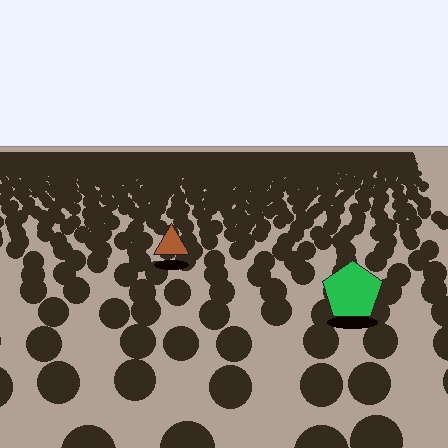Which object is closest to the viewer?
The green pentagon is closest. The texture marks near it are larger and more spread out.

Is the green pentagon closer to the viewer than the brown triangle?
Yes. The green pentagon is closer — you can tell from the texture gradient: the ground texture is coarser near it.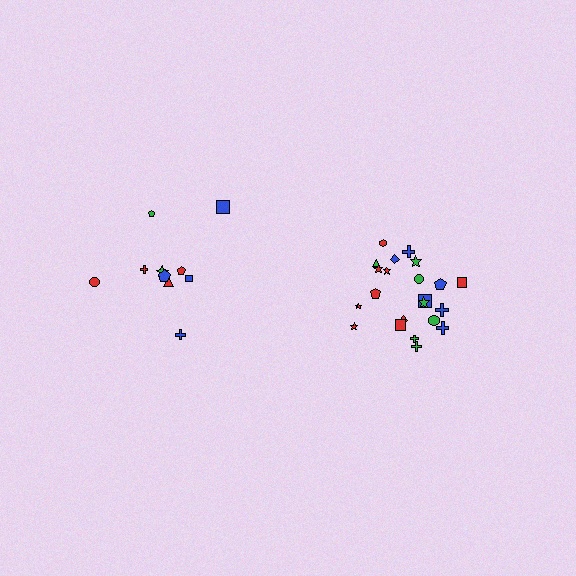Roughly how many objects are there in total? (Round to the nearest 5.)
Roughly 30 objects in total.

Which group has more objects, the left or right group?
The right group.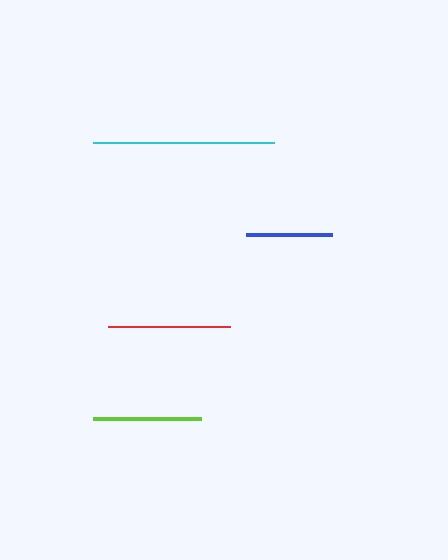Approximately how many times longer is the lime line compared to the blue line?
The lime line is approximately 1.2 times the length of the blue line.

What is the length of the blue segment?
The blue segment is approximately 87 pixels long.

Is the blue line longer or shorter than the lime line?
The lime line is longer than the blue line.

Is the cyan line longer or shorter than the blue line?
The cyan line is longer than the blue line.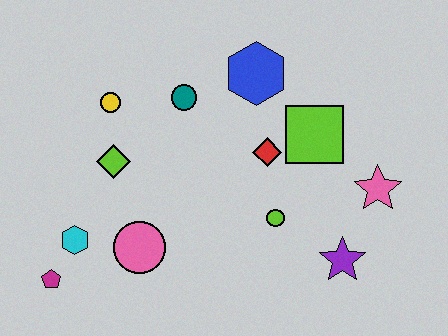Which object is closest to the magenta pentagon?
The cyan hexagon is closest to the magenta pentagon.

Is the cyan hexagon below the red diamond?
Yes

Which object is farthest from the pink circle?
The pink star is farthest from the pink circle.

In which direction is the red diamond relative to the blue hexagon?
The red diamond is below the blue hexagon.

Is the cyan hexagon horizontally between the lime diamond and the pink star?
No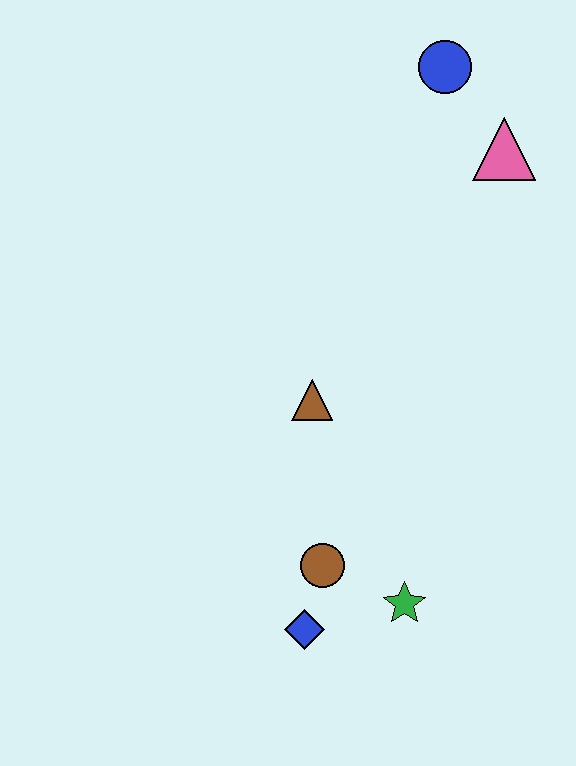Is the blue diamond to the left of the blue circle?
Yes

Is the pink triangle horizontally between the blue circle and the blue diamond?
No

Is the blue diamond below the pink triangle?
Yes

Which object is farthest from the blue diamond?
The blue circle is farthest from the blue diamond.